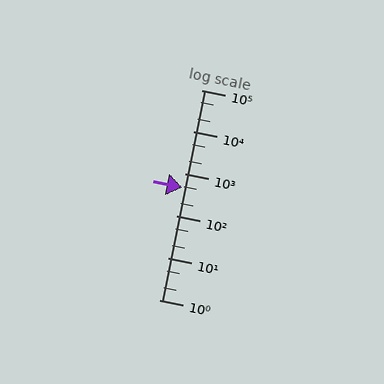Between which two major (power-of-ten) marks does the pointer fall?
The pointer is between 100 and 1000.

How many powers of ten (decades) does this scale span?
The scale spans 5 decades, from 1 to 100000.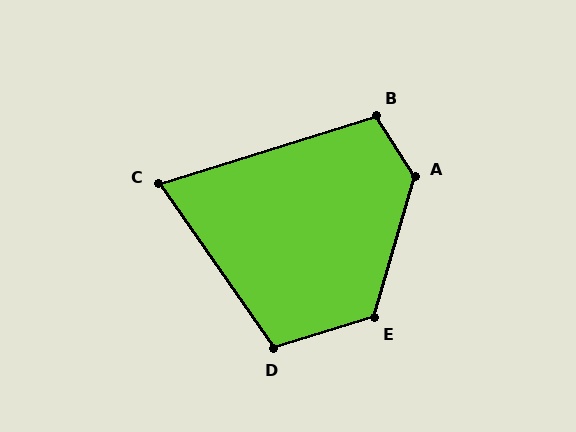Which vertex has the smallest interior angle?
C, at approximately 72 degrees.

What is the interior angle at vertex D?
Approximately 108 degrees (obtuse).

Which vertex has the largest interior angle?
A, at approximately 131 degrees.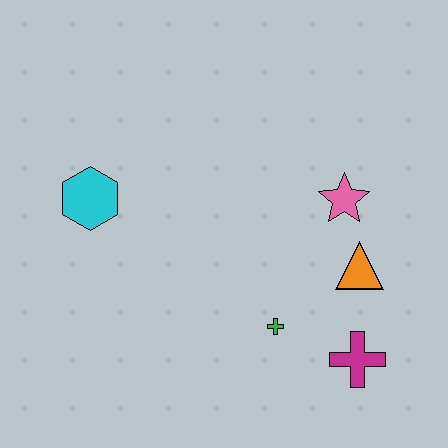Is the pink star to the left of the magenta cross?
Yes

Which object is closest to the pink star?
The orange triangle is closest to the pink star.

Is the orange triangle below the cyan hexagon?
Yes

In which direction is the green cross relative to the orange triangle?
The green cross is to the left of the orange triangle.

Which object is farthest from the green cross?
The cyan hexagon is farthest from the green cross.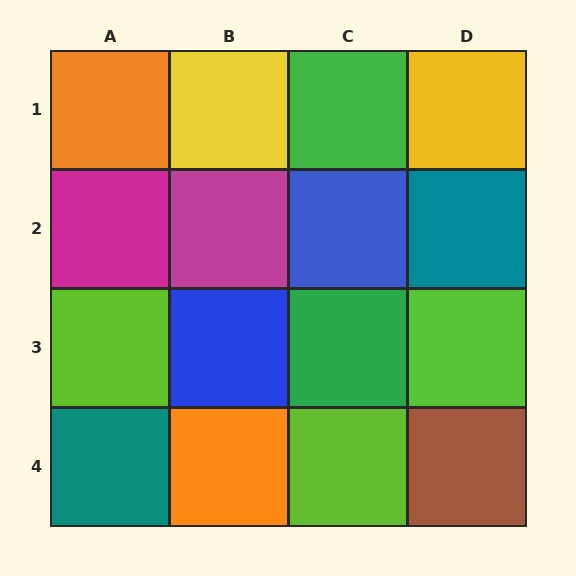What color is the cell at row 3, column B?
Blue.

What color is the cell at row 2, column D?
Teal.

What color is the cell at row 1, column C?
Green.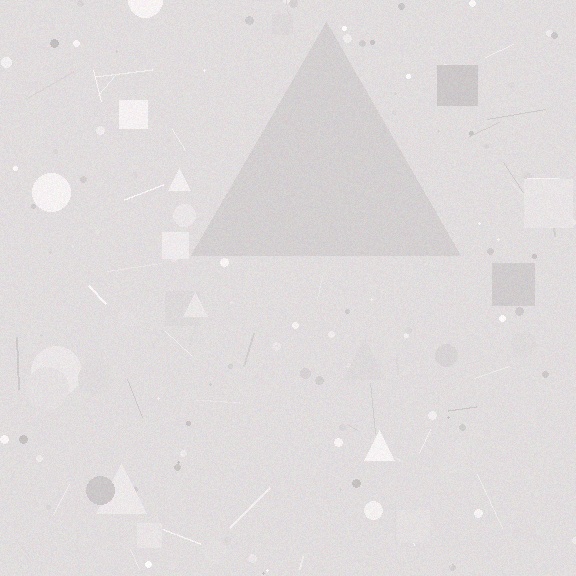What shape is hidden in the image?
A triangle is hidden in the image.